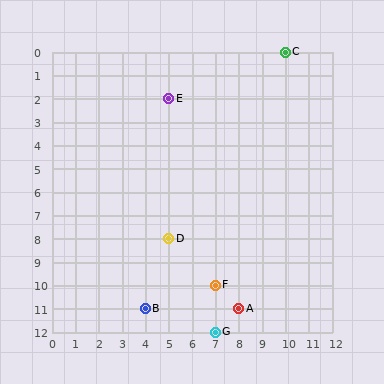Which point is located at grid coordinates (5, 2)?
Point E is at (5, 2).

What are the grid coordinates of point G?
Point G is at grid coordinates (7, 12).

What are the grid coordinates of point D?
Point D is at grid coordinates (5, 8).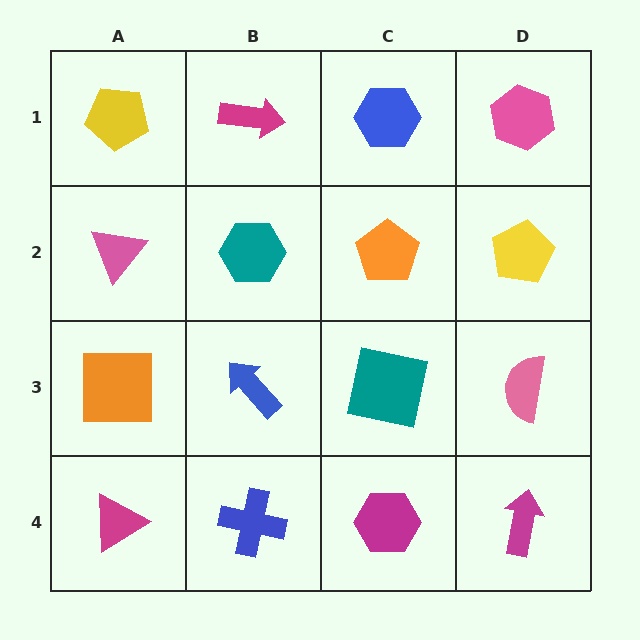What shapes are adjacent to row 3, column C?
An orange pentagon (row 2, column C), a magenta hexagon (row 4, column C), a blue arrow (row 3, column B), a pink semicircle (row 3, column D).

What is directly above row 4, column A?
An orange square.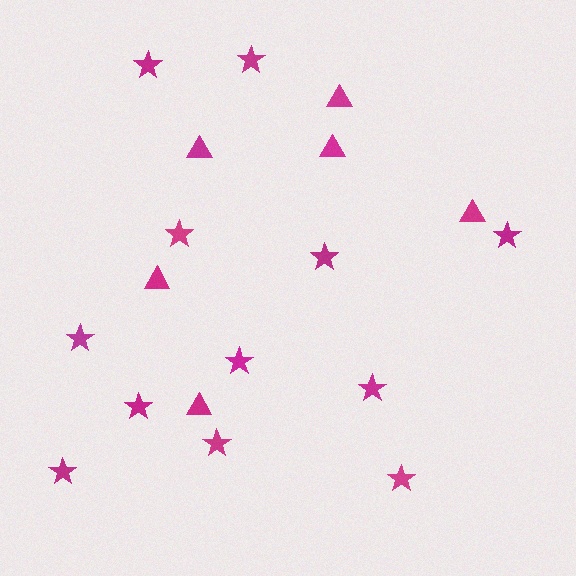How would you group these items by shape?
There are 2 groups: one group of triangles (6) and one group of stars (12).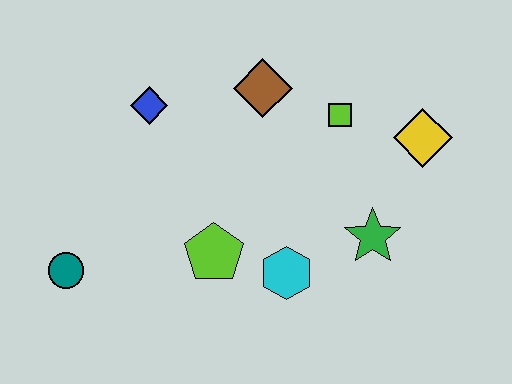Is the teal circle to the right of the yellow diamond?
No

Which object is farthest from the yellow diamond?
The teal circle is farthest from the yellow diamond.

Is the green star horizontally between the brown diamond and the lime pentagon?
No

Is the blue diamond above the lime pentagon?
Yes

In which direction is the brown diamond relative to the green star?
The brown diamond is above the green star.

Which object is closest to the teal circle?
The lime pentagon is closest to the teal circle.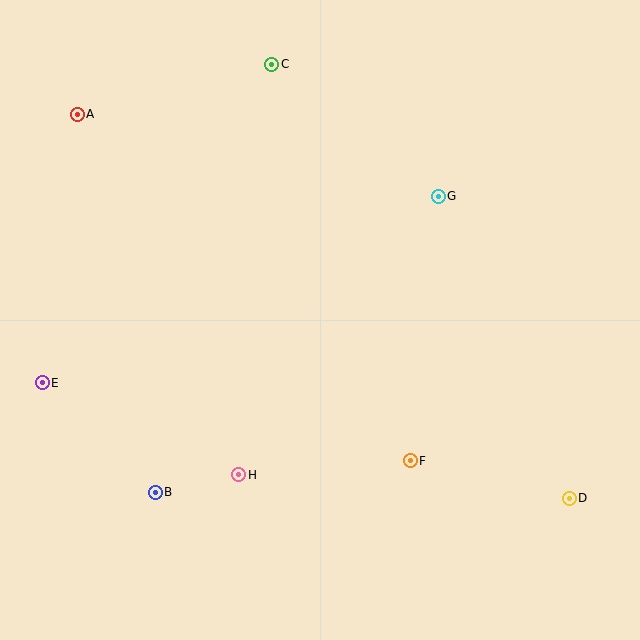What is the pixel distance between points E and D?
The distance between E and D is 540 pixels.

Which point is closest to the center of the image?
Point F at (410, 461) is closest to the center.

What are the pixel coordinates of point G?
Point G is at (438, 196).